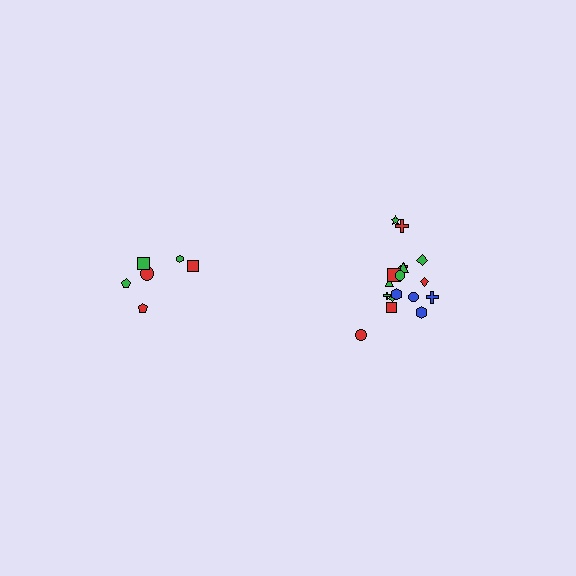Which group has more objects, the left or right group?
The right group.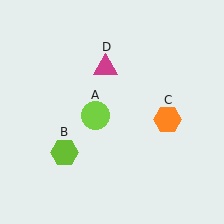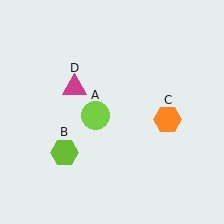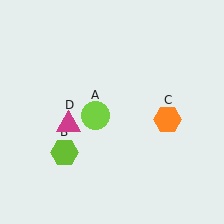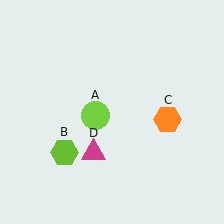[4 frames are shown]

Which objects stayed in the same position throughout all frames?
Lime circle (object A) and lime hexagon (object B) and orange hexagon (object C) remained stationary.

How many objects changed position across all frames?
1 object changed position: magenta triangle (object D).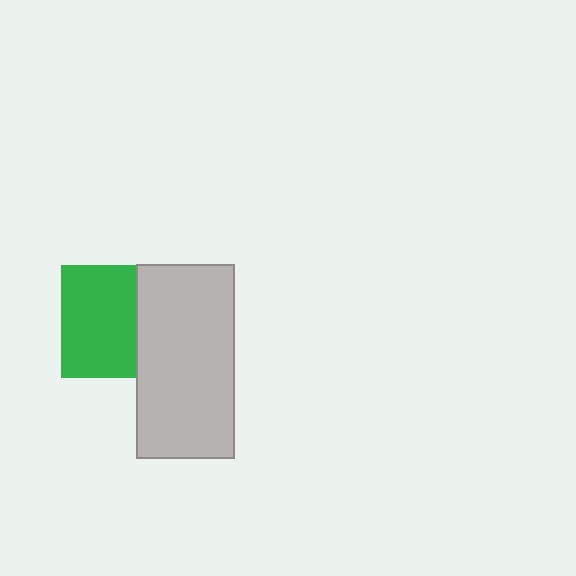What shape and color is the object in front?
The object in front is a light gray rectangle.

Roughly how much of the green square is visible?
Most of it is visible (roughly 66%).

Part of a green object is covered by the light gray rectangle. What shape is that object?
It is a square.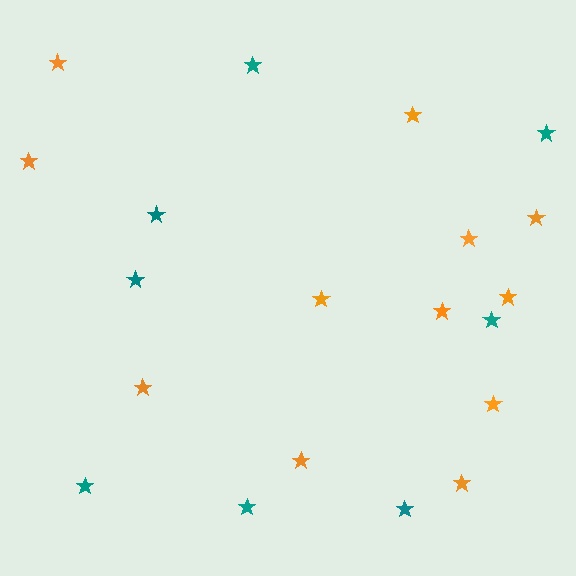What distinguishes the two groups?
There are 2 groups: one group of teal stars (8) and one group of orange stars (12).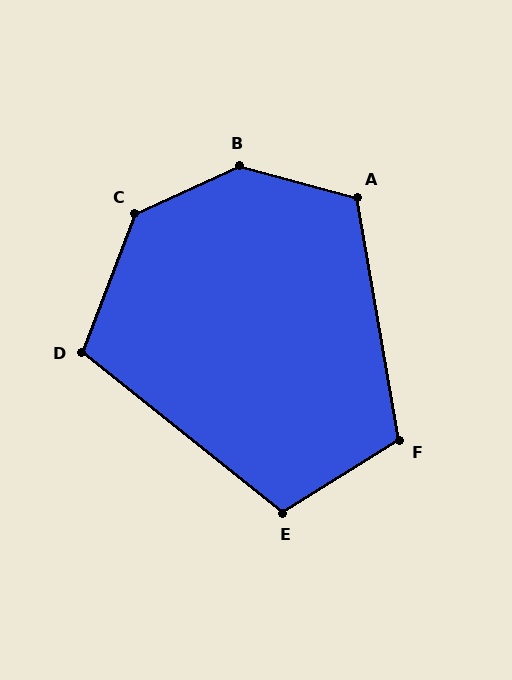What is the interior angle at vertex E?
Approximately 109 degrees (obtuse).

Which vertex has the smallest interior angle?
D, at approximately 108 degrees.